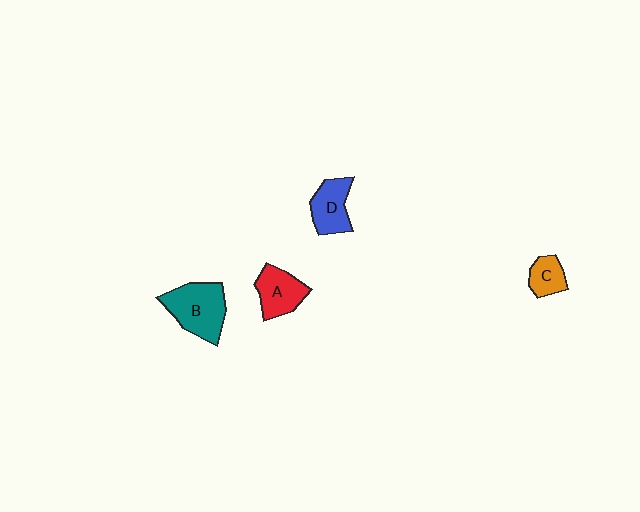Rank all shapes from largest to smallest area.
From largest to smallest: B (teal), A (red), D (blue), C (orange).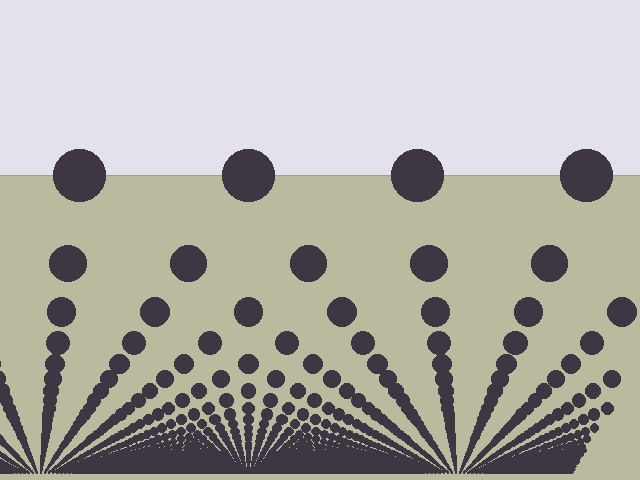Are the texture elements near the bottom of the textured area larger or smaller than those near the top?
Smaller. The gradient is inverted — elements near the bottom are smaller and denser.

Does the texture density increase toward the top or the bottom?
Density increases toward the bottom.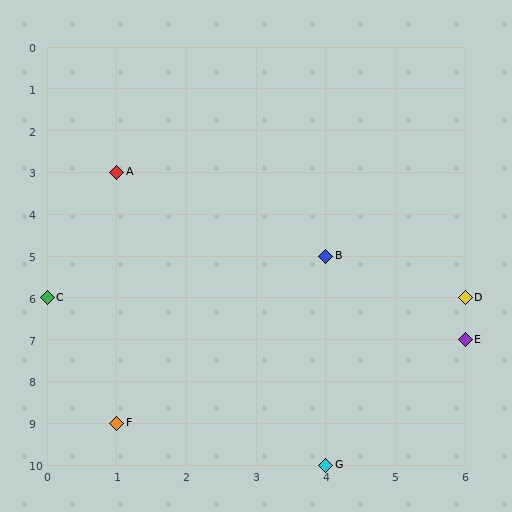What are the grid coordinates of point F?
Point F is at grid coordinates (1, 9).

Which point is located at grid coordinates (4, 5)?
Point B is at (4, 5).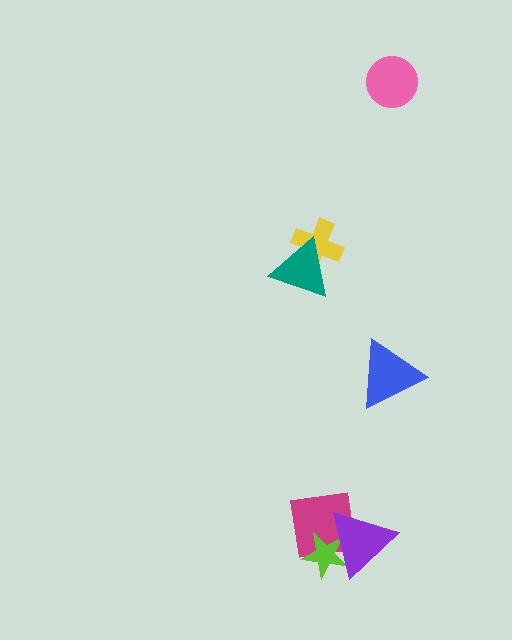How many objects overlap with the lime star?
2 objects overlap with the lime star.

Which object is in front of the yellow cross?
The teal triangle is in front of the yellow cross.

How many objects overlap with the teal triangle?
1 object overlaps with the teal triangle.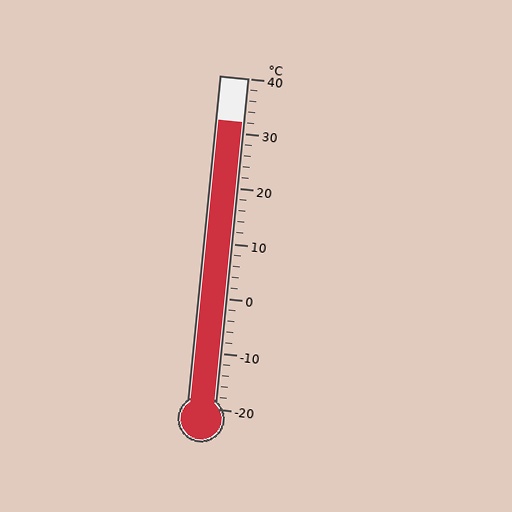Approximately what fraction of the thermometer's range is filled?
The thermometer is filled to approximately 85% of its range.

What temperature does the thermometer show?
The thermometer shows approximately 32°C.